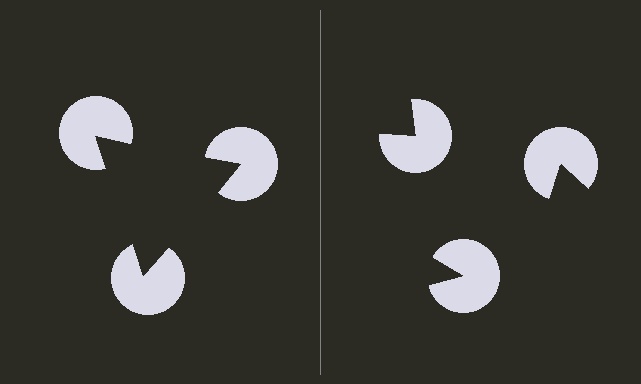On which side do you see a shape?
An illusory triangle appears on the left side. On the right side the wedge cuts are rotated, so no coherent shape forms.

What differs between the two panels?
The pac-man discs are positioned identically on both sides; only the wedge orientations differ. On the left they align to a triangle; on the right they are misaligned.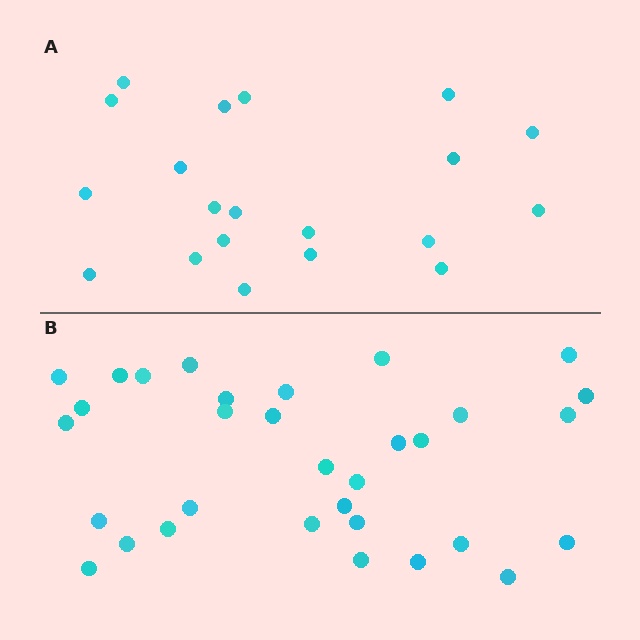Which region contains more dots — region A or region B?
Region B (the bottom region) has more dots.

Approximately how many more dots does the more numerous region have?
Region B has roughly 12 or so more dots than region A.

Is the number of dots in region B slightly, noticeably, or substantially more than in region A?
Region B has substantially more. The ratio is roughly 1.6 to 1.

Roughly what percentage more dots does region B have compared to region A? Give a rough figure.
About 60% more.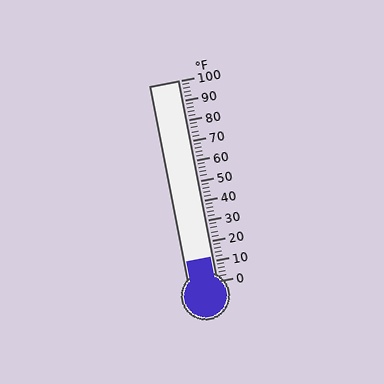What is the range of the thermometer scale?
The thermometer scale ranges from 0°F to 100°F.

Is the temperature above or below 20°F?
The temperature is below 20°F.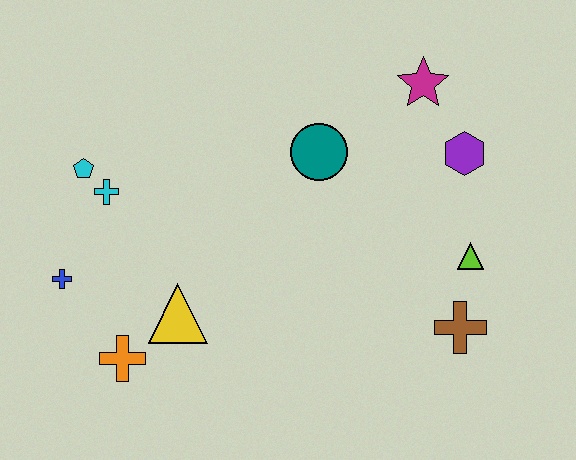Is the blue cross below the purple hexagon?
Yes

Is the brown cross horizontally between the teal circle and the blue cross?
No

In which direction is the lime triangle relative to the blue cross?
The lime triangle is to the right of the blue cross.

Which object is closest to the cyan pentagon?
The cyan cross is closest to the cyan pentagon.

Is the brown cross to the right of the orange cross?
Yes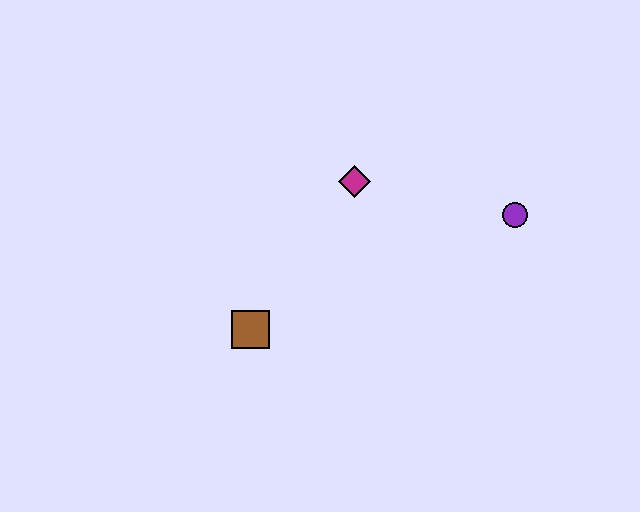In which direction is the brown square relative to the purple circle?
The brown square is to the left of the purple circle.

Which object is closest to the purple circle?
The magenta diamond is closest to the purple circle.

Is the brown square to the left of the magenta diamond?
Yes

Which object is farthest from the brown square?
The purple circle is farthest from the brown square.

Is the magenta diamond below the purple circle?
No